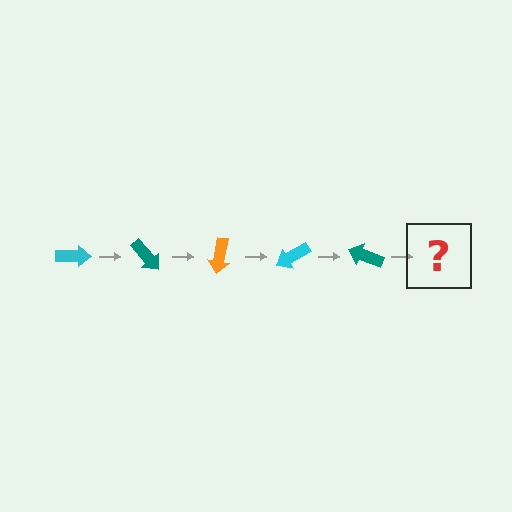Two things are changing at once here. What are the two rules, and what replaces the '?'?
The two rules are that it rotates 50 degrees each step and the color cycles through cyan, teal, and orange. The '?' should be an orange arrow, rotated 250 degrees from the start.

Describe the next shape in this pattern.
It should be an orange arrow, rotated 250 degrees from the start.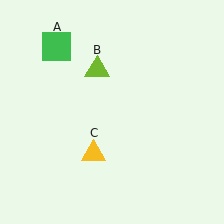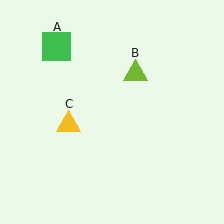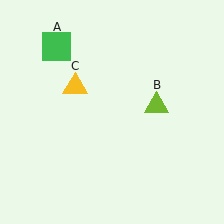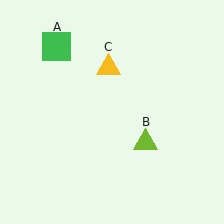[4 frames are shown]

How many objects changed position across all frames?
2 objects changed position: lime triangle (object B), yellow triangle (object C).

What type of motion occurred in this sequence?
The lime triangle (object B), yellow triangle (object C) rotated clockwise around the center of the scene.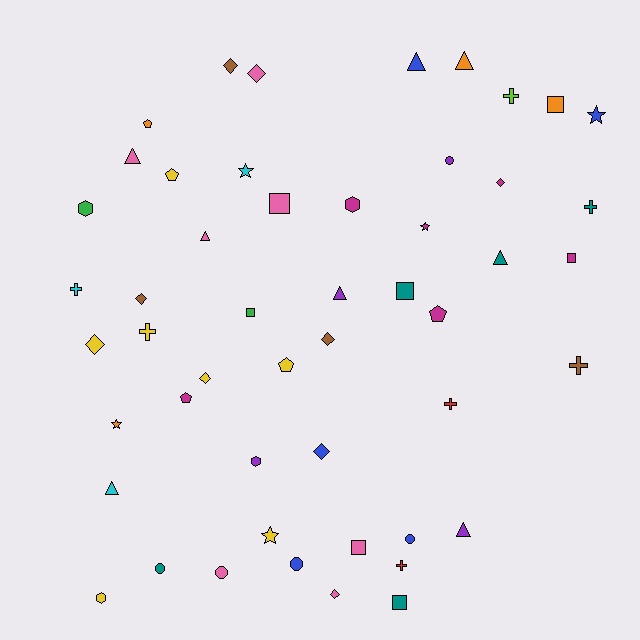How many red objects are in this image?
There are 2 red objects.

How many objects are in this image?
There are 50 objects.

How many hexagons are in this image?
There are 4 hexagons.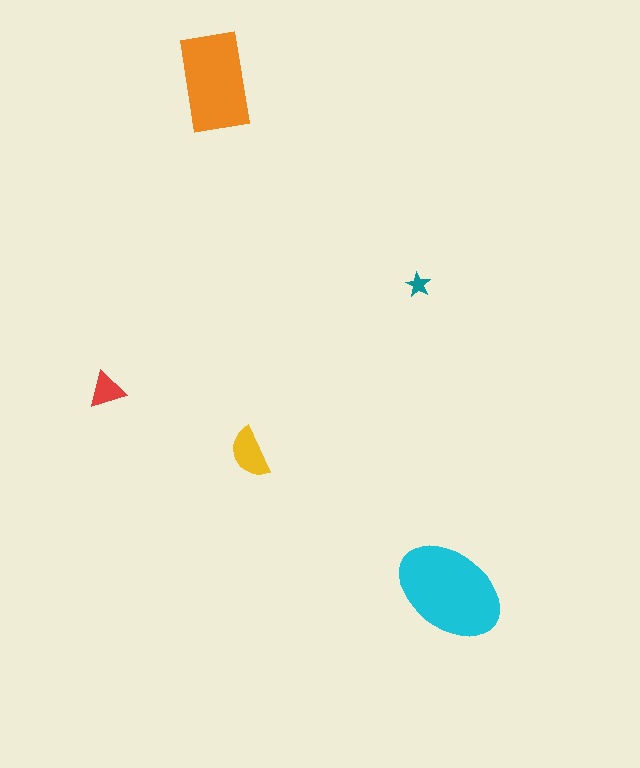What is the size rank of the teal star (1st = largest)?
5th.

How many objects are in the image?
There are 5 objects in the image.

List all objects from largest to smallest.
The cyan ellipse, the orange rectangle, the yellow semicircle, the red triangle, the teal star.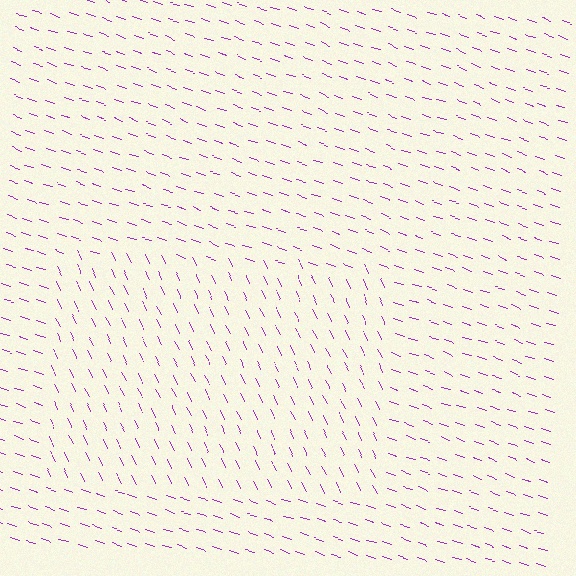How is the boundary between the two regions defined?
The boundary is defined purely by a change in line orientation (approximately 45 degrees difference). All lines are the same color and thickness.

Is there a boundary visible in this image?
Yes, there is a texture boundary formed by a change in line orientation.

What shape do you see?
I see a rectangle.